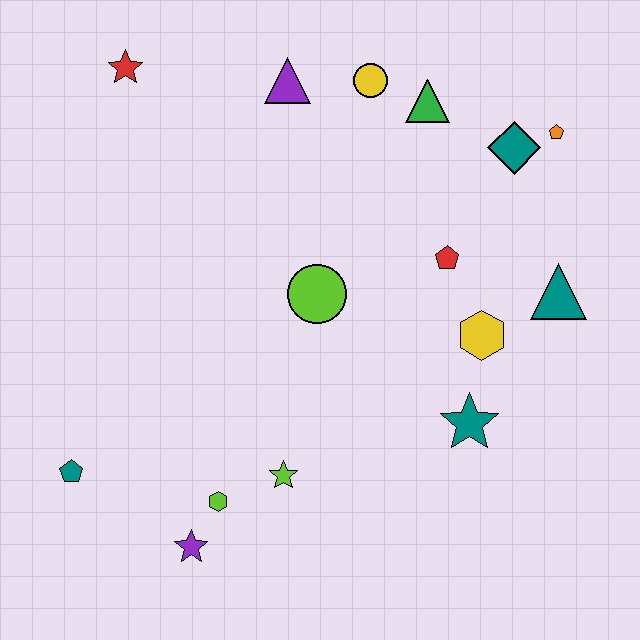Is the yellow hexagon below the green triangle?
Yes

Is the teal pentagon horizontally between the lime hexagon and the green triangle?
No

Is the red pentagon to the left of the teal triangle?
Yes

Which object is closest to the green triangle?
The yellow circle is closest to the green triangle.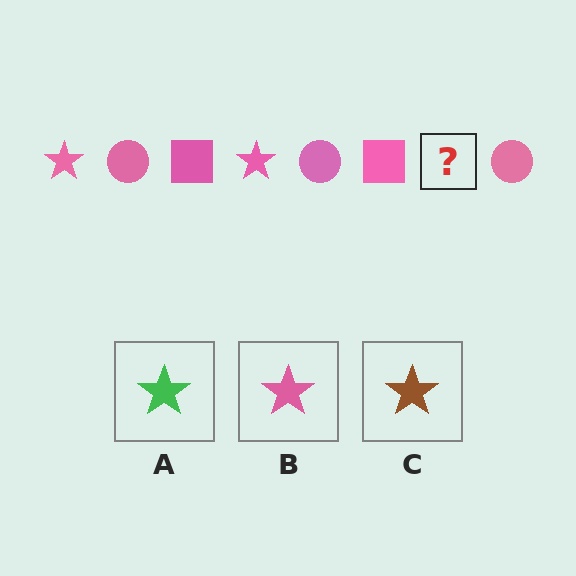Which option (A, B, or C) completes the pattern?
B.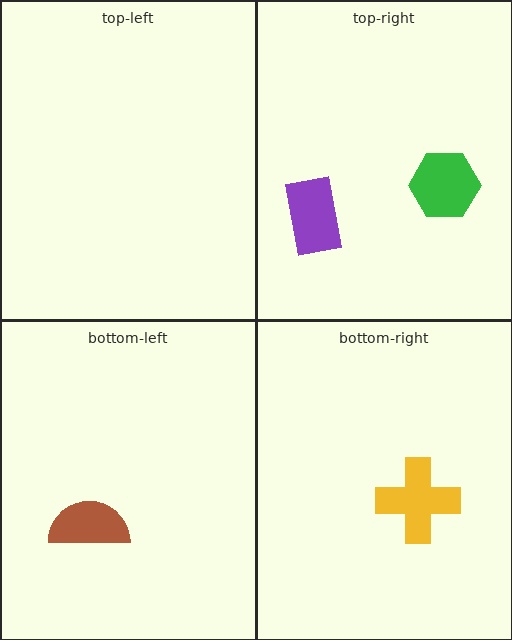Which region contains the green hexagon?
The top-right region.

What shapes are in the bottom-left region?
The brown semicircle.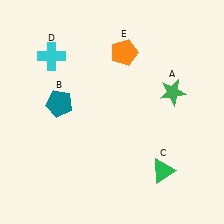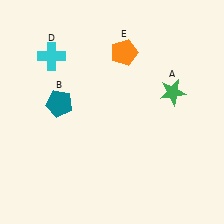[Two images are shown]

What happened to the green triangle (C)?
The green triangle (C) was removed in Image 2. It was in the bottom-right area of Image 1.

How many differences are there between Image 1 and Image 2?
There is 1 difference between the two images.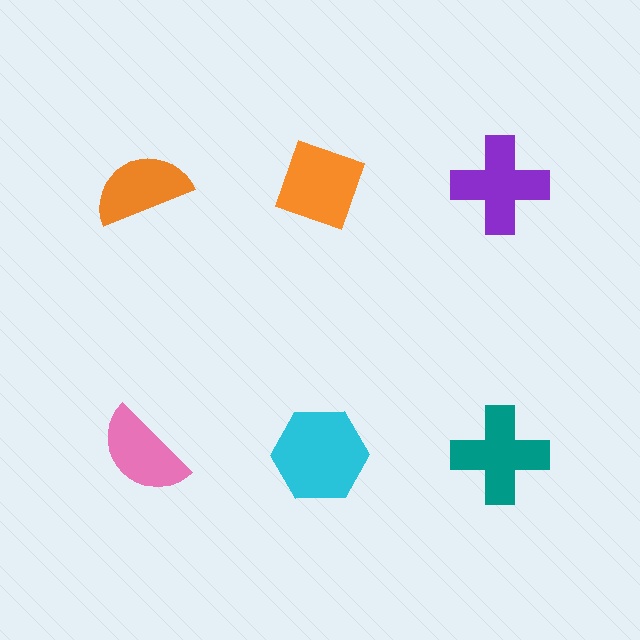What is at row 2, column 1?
A pink semicircle.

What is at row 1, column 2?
An orange diamond.